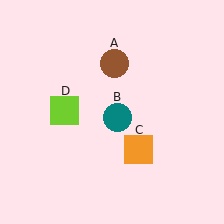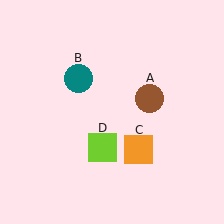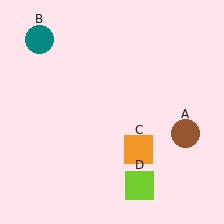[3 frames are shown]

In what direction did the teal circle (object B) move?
The teal circle (object B) moved up and to the left.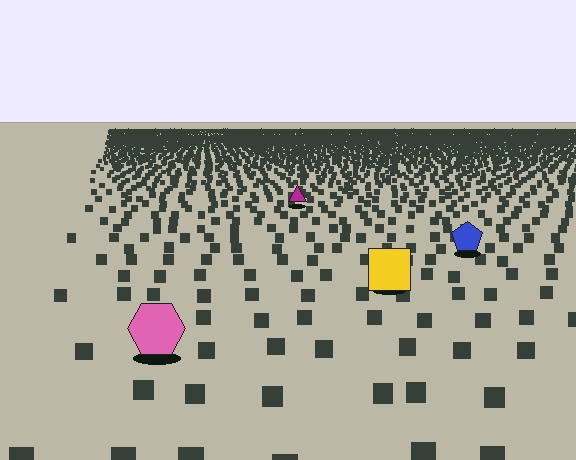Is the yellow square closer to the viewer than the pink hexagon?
No. The pink hexagon is closer — you can tell from the texture gradient: the ground texture is coarser near it.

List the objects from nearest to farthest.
From nearest to farthest: the pink hexagon, the yellow square, the blue pentagon, the magenta triangle.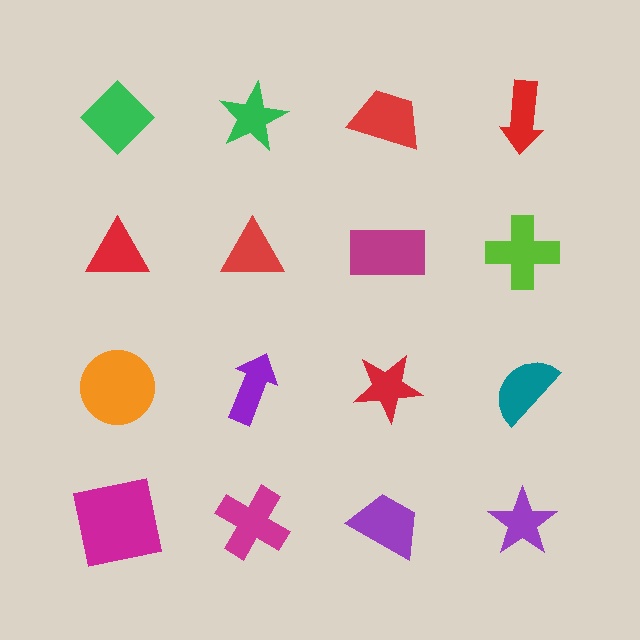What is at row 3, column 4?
A teal semicircle.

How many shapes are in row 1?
4 shapes.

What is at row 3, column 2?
A purple arrow.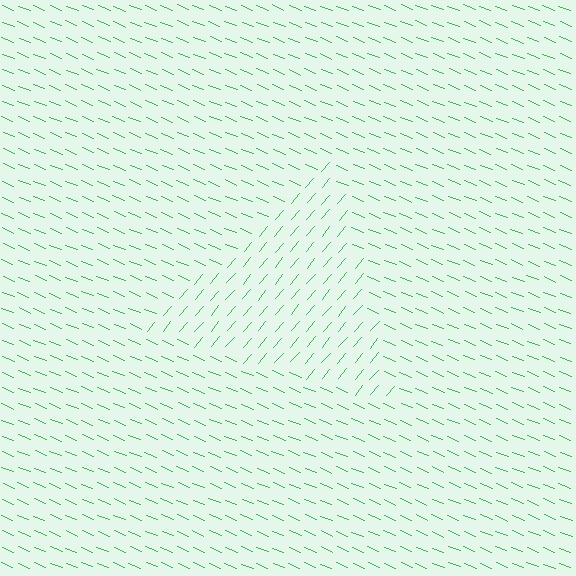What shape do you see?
I see a triangle.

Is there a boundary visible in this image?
Yes, there is a texture boundary formed by a change in line orientation.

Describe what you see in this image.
The image is filled with small green line segments. A triangle region in the image has lines oriented differently from the surrounding lines, creating a visible texture boundary.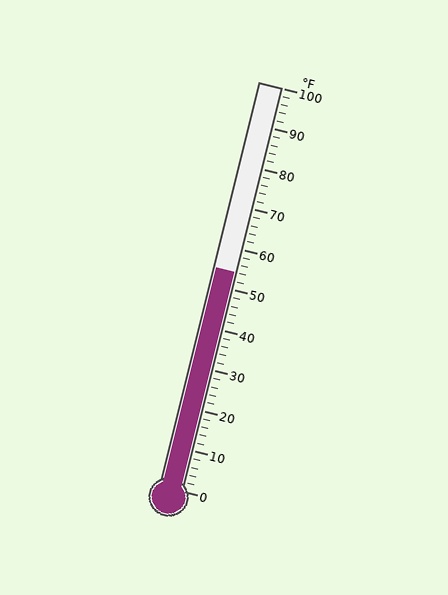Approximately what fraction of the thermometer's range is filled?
The thermometer is filled to approximately 55% of its range.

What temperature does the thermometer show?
The thermometer shows approximately 54°F.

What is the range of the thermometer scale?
The thermometer scale ranges from 0°F to 100°F.